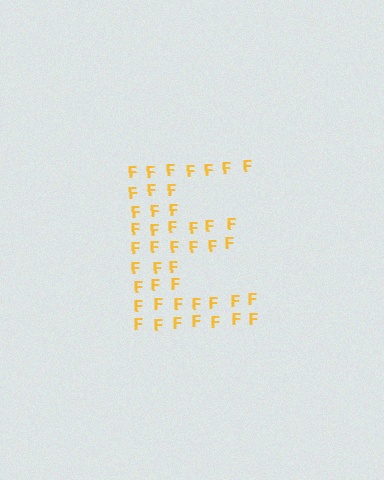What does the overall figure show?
The overall figure shows the letter E.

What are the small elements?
The small elements are letter F's.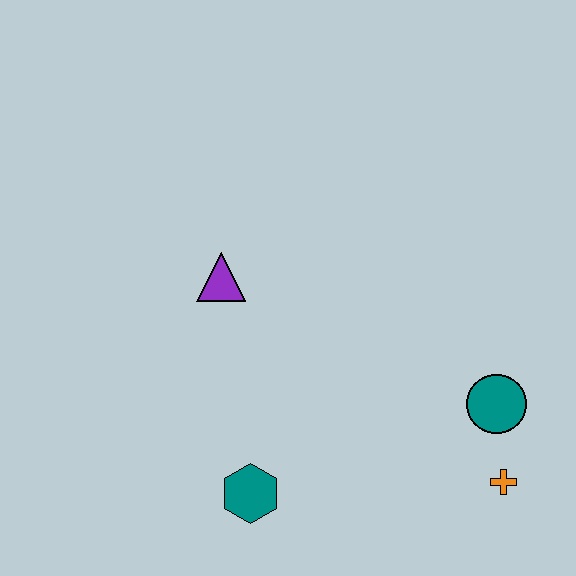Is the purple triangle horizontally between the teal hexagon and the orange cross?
No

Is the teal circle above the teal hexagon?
Yes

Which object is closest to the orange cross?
The teal circle is closest to the orange cross.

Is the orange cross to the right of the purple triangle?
Yes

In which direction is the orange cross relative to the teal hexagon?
The orange cross is to the right of the teal hexagon.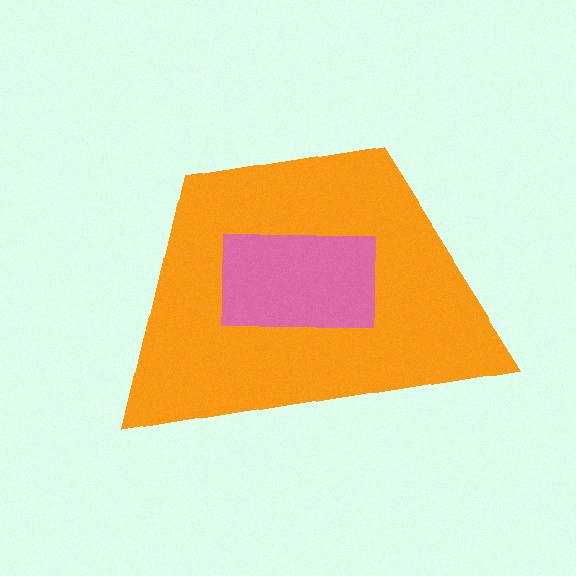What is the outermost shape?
The orange trapezoid.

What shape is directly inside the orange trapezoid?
The pink rectangle.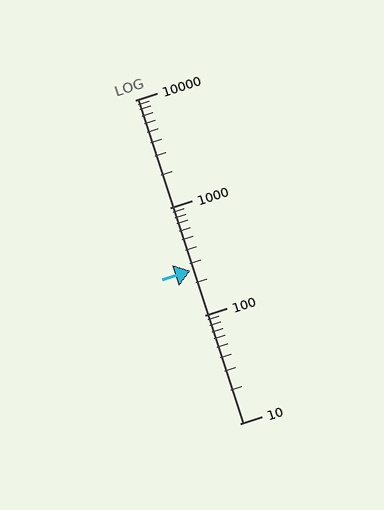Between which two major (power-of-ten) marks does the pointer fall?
The pointer is between 100 and 1000.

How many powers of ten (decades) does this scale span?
The scale spans 3 decades, from 10 to 10000.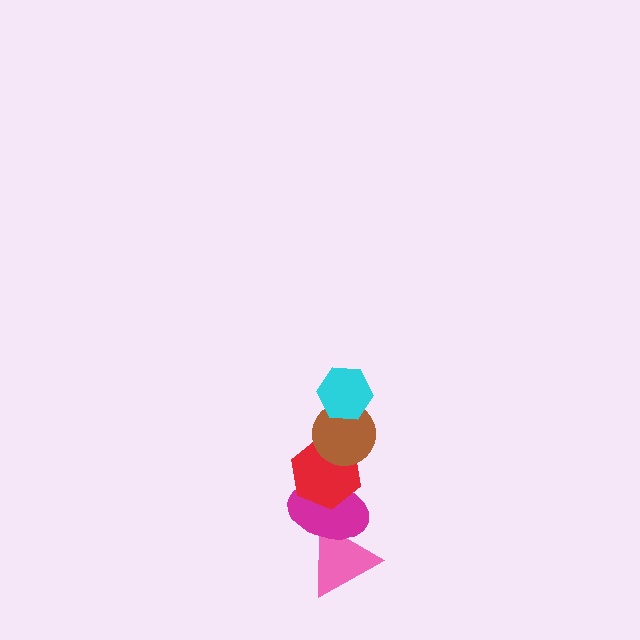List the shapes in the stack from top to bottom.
From top to bottom: the cyan hexagon, the brown circle, the red hexagon, the magenta ellipse, the pink triangle.